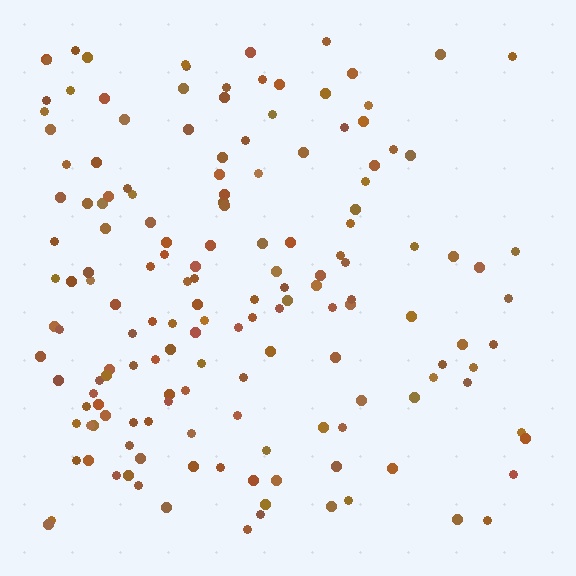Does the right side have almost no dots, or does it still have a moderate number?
Still a moderate number, just noticeably fewer than the left.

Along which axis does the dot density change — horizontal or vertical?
Horizontal.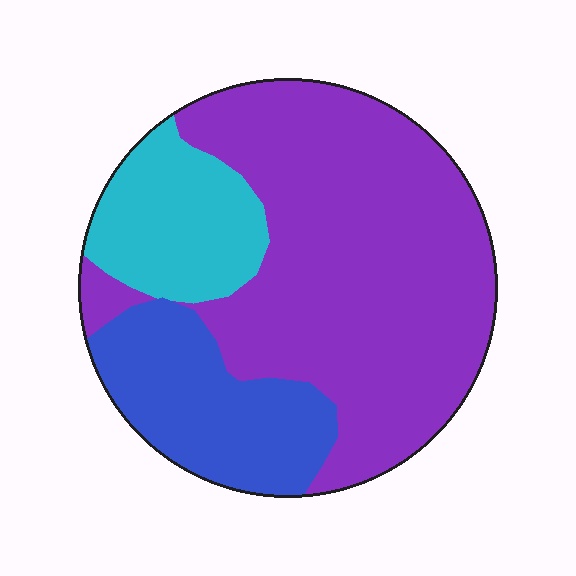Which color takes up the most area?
Purple, at roughly 60%.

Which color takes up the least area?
Cyan, at roughly 15%.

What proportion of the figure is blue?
Blue takes up about one fifth (1/5) of the figure.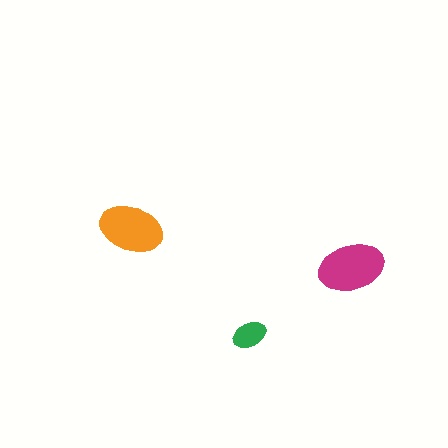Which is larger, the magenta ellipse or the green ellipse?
The magenta one.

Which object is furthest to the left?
The orange ellipse is leftmost.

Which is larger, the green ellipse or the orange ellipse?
The orange one.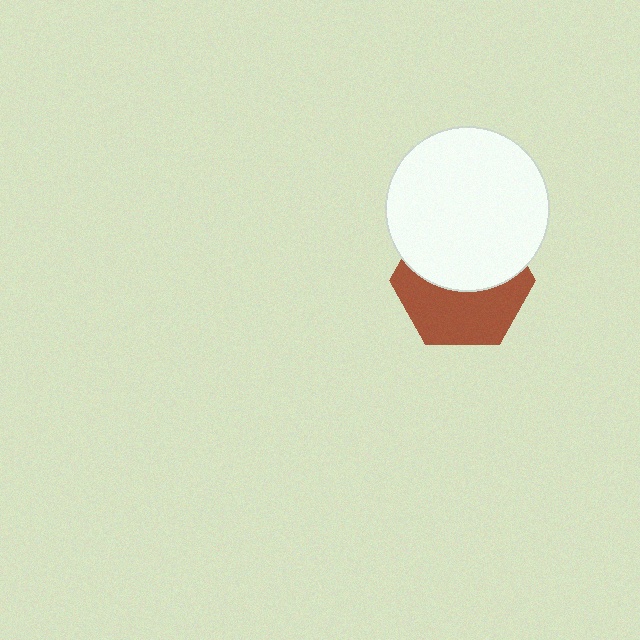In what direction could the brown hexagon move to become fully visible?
The brown hexagon could move down. That would shift it out from behind the white circle entirely.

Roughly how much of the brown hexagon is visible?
About half of it is visible (roughly 50%).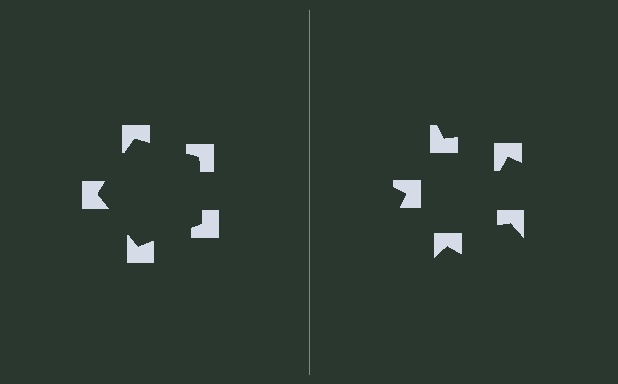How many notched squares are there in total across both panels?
10 — 5 on each side.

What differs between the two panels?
The notched squares are positioned identically on both sides; only the wedge orientations differ. On the left they align to a pentagon; on the right they are misaligned.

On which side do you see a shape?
An illusory pentagon appears on the left side. On the right side the wedge cuts are rotated, so no coherent shape forms.